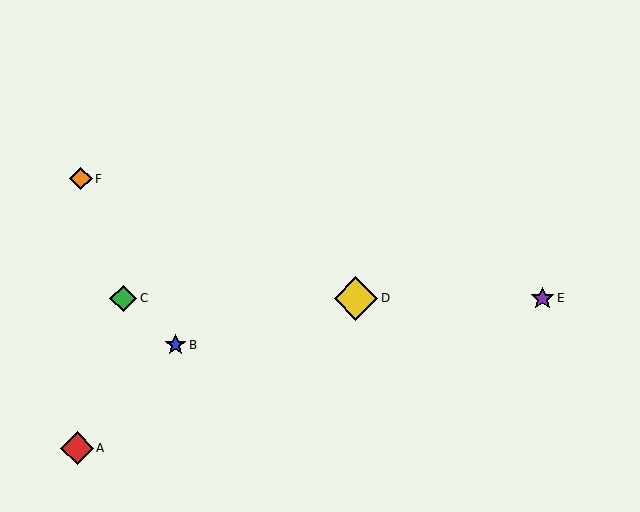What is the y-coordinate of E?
Object E is at y≈299.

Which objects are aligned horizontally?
Objects C, D, E are aligned horizontally.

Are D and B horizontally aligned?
No, D is at y≈299 and B is at y≈345.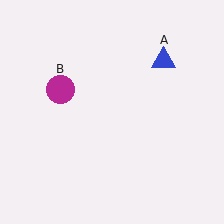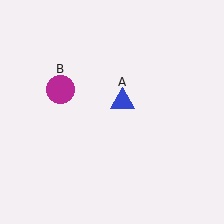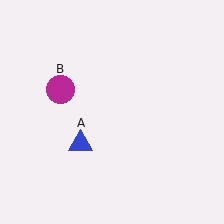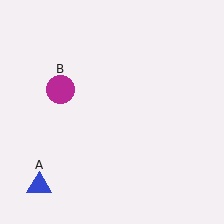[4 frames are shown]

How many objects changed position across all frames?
1 object changed position: blue triangle (object A).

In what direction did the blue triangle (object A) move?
The blue triangle (object A) moved down and to the left.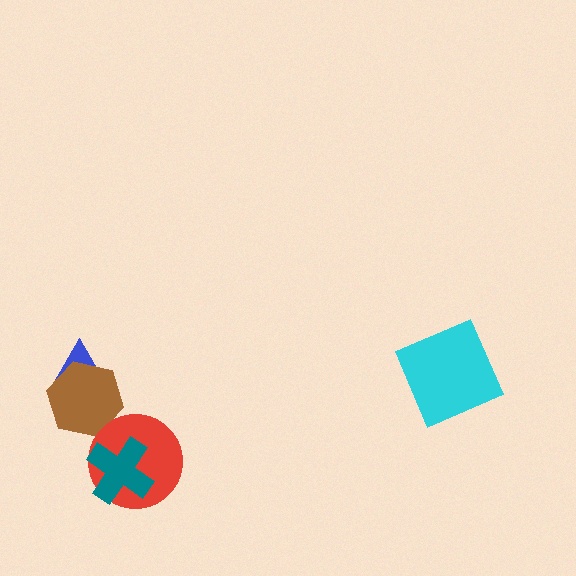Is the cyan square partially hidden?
No, no other shape covers it.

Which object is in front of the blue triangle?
The brown hexagon is in front of the blue triangle.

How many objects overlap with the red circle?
1 object overlaps with the red circle.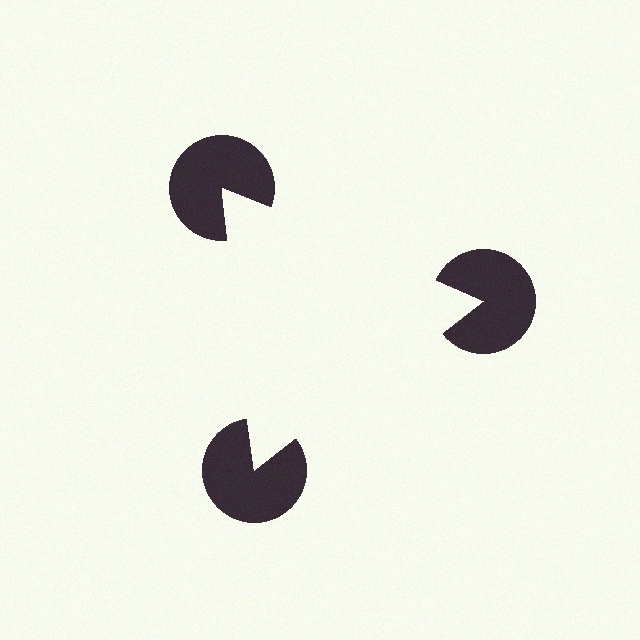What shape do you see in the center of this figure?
An illusory triangle — its edges are inferred from the aligned wedge cuts in the pac-man discs, not physically drawn.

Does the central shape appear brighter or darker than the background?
It typically appears slightly brighter than the background, even though no actual brightness change is drawn.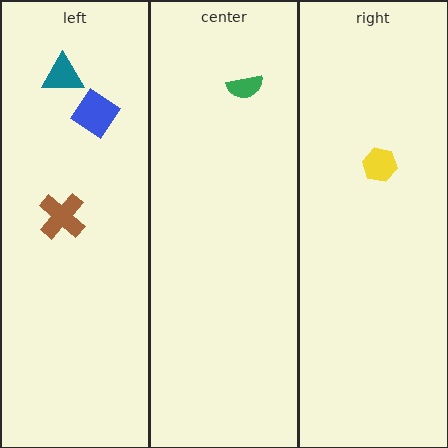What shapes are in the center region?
The green semicircle.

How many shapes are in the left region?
3.